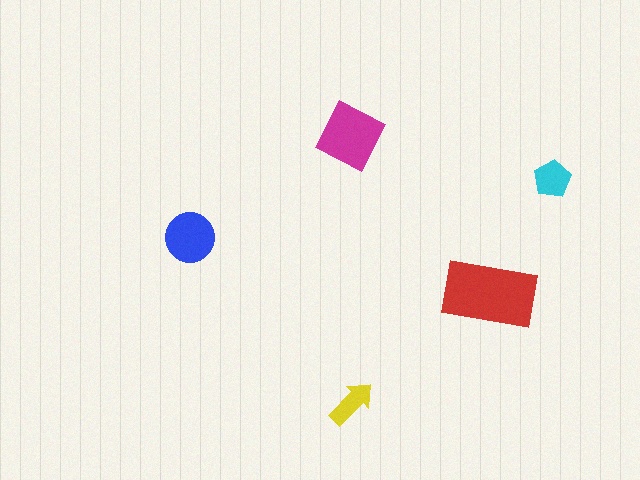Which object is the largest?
The red rectangle.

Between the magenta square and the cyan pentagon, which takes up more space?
The magenta square.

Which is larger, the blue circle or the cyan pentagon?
The blue circle.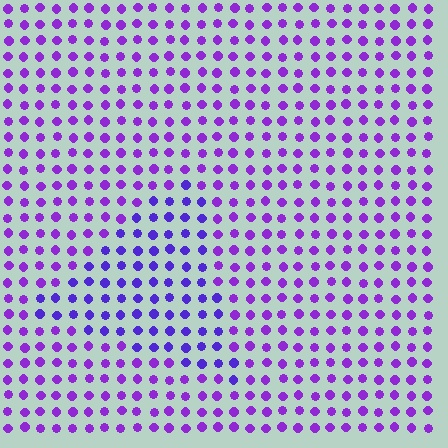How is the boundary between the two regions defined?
The boundary is defined purely by a slight shift in hue (about 23 degrees). Spacing, size, and orientation are identical on both sides.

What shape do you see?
I see a triangle.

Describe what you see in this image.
The image is filled with small purple elements in a uniform arrangement. A triangle-shaped region is visible where the elements are tinted to a slightly different hue, forming a subtle color boundary.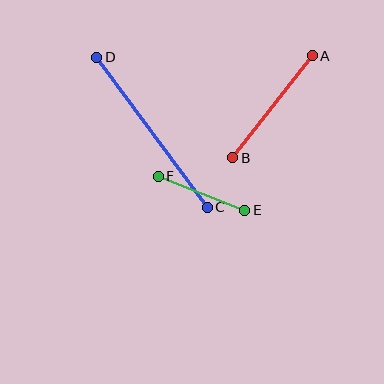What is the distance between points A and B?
The distance is approximately 129 pixels.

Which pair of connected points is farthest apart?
Points C and D are farthest apart.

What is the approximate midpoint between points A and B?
The midpoint is at approximately (273, 107) pixels.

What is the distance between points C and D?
The distance is approximately 186 pixels.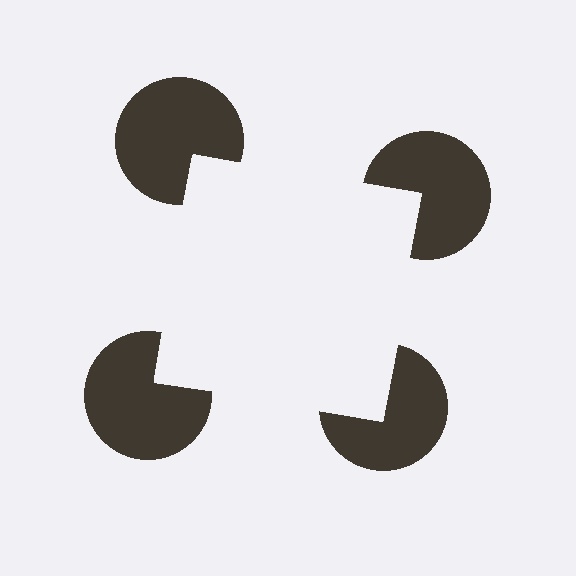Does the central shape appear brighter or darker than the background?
It typically appears slightly brighter than the background, even though no actual brightness change is drawn.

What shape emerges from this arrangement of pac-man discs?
An illusory square — its edges are inferred from the aligned wedge cuts in the pac-man discs, not physically drawn.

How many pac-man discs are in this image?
There are 4 — one at each vertex of the illusory square.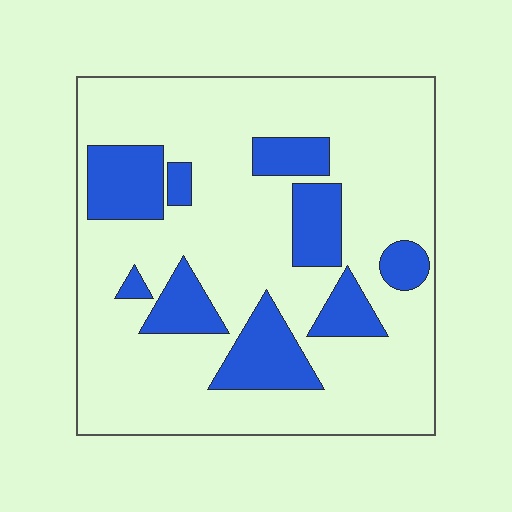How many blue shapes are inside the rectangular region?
9.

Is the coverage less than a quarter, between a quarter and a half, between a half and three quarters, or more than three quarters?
Less than a quarter.